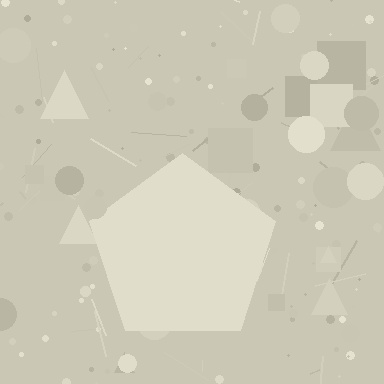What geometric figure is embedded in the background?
A pentagon is embedded in the background.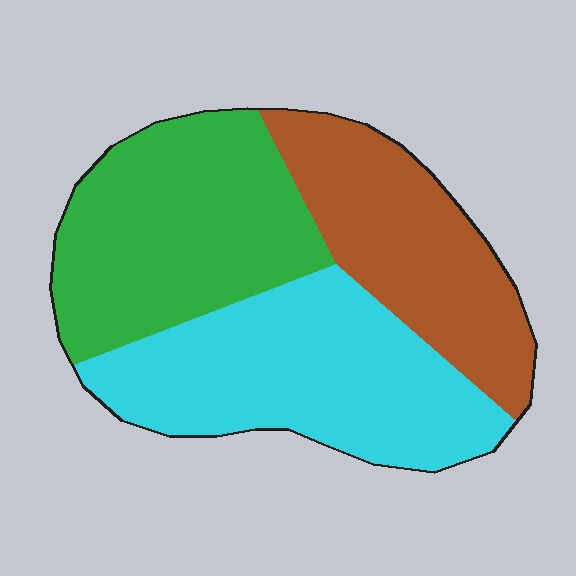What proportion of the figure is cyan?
Cyan covers roughly 40% of the figure.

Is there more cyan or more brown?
Cyan.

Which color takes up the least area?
Brown, at roughly 30%.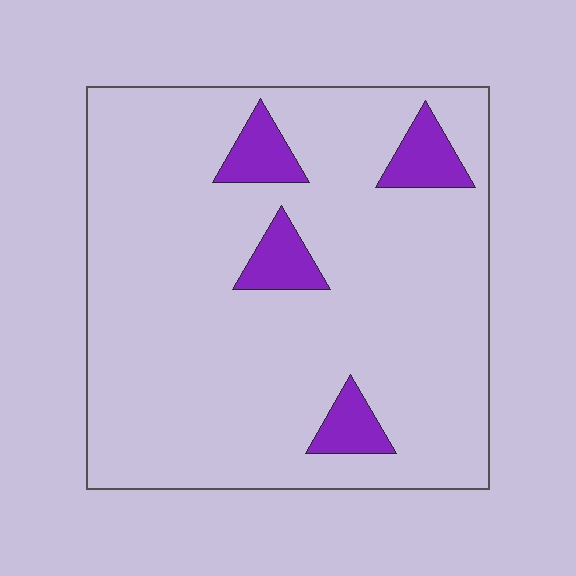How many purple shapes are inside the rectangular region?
4.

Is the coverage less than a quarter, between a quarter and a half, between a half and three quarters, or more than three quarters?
Less than a quarter.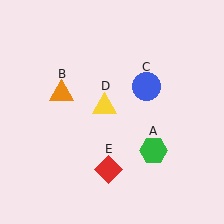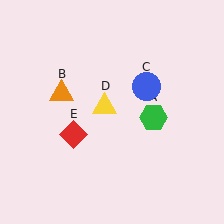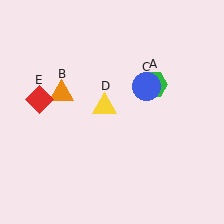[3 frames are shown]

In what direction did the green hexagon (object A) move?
The green hexagon (object A) moved up.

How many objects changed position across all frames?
2 objects changed position: green hexagon (object A), red diamond (object E).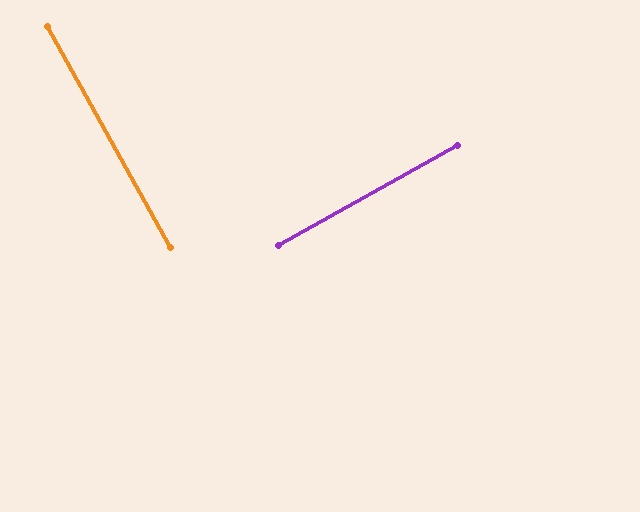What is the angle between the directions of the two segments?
Approximately 90 degrees.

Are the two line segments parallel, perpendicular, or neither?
Perpendicular — they meet at approximately 90°.